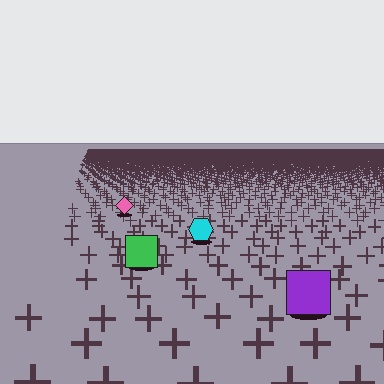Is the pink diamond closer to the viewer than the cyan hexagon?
No. The cyan hexagon is closer — you can tell from the texture gradient: the ground texture is coarser near it.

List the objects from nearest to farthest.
From nearest to farthest: the purple square, the green square, the cyan hexagon, the pink diamond.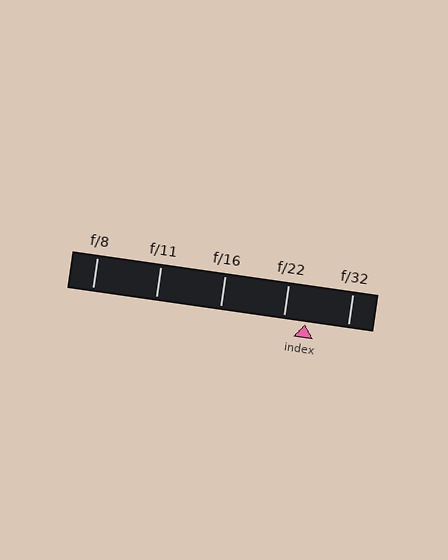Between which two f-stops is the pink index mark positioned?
The index mark is between f/22 and f/32.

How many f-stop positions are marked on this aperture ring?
There are 5 f-stop positions marked.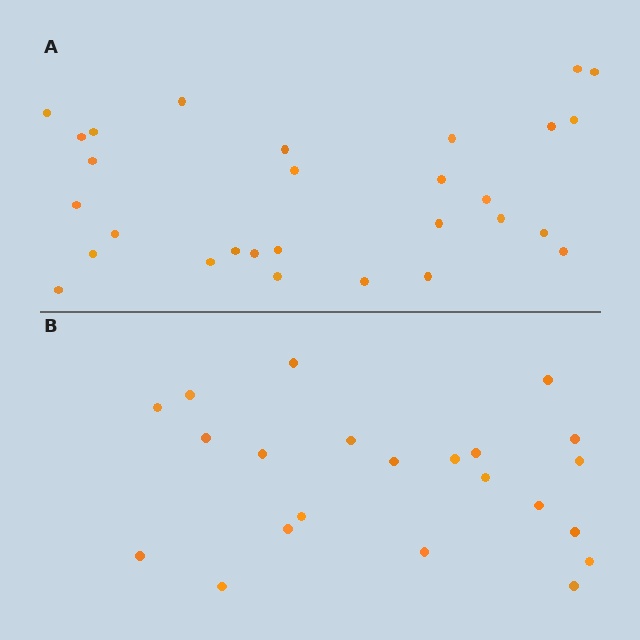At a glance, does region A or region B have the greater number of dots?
Region A (the top region) has more dots.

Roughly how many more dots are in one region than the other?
Region A has roughly 8 or so more dots than region B.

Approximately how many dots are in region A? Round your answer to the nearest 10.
About 30 dots. (The exact count is 29, which rounds to 30.)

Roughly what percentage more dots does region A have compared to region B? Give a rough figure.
About 30% more.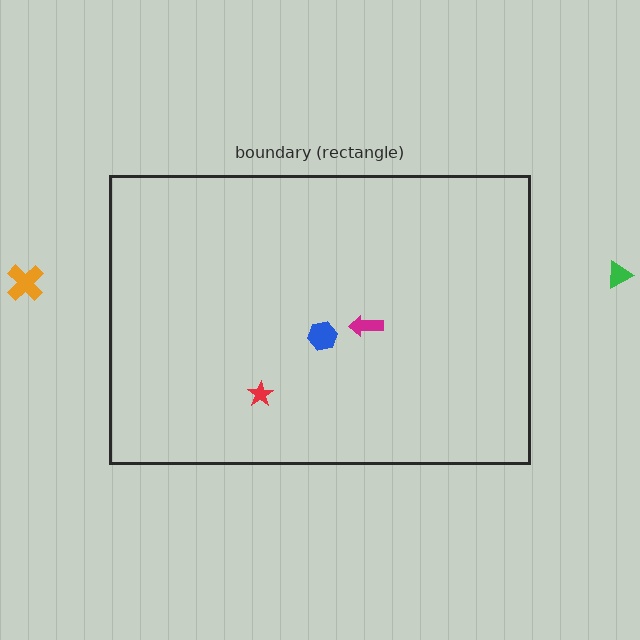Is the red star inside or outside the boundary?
Inside.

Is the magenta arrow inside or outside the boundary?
Inside.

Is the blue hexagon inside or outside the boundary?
Inside.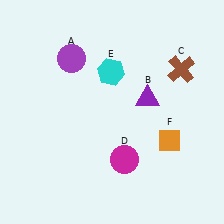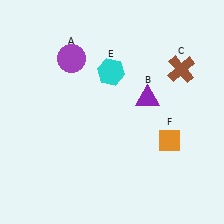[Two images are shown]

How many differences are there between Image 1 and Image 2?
There is 1 difference between the two images.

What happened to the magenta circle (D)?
The magenta circle (D) was removed in Image 2. It was in the bottom-right area of Image 1.